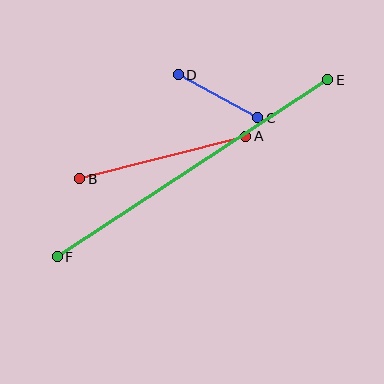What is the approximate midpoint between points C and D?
The midpoint is at approximately (218, 96) pixels.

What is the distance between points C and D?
The distance is approximately 91 pixels.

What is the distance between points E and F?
The distance is approximately 323 pixels.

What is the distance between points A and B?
The distance is approximately 172 pixels.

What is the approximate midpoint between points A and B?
The midpoint is at approximately (163, 157) pixels.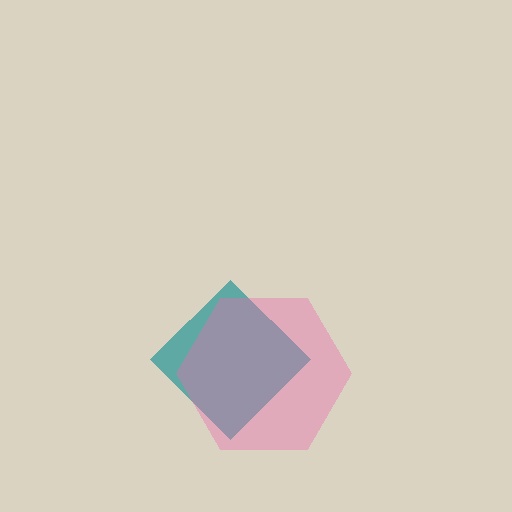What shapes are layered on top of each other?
The layered shapes are: a teal diamond, a pink hexagon.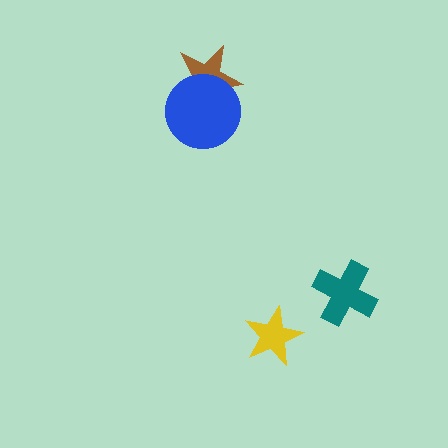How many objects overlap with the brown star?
1 object overlaps with the brown star.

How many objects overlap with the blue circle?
1 object overlaps with the blue circle.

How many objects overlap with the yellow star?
0 objects overlap with the yellow star.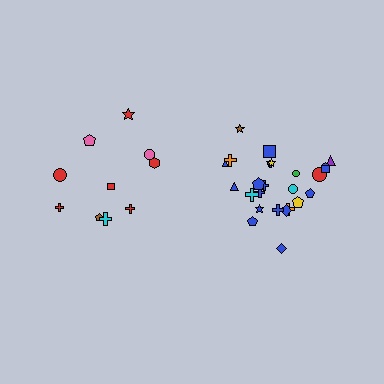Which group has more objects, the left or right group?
The right group.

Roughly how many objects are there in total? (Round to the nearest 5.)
Roughly 35 objects in total.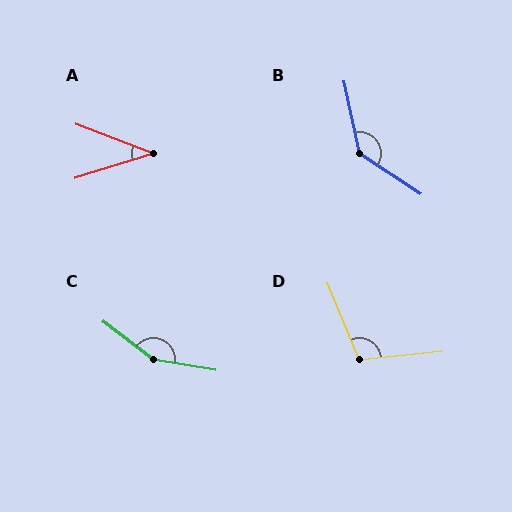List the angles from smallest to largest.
A (38°), D (106°), B (136°), C (152°).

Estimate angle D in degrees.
Approximately 106 degrees.